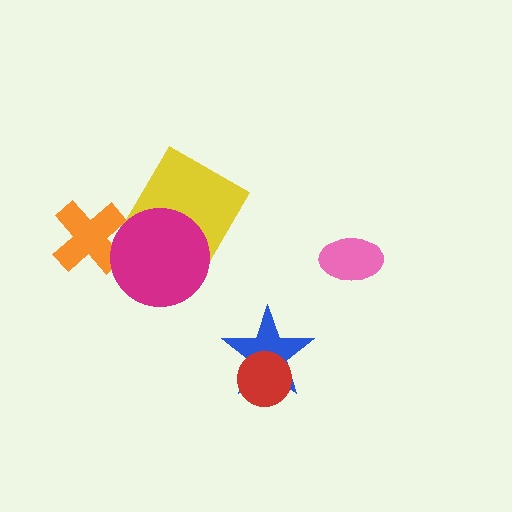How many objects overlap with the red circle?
1 object overlaps with the red circle.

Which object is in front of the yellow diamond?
The magenta circle is in front of the yellow diamond.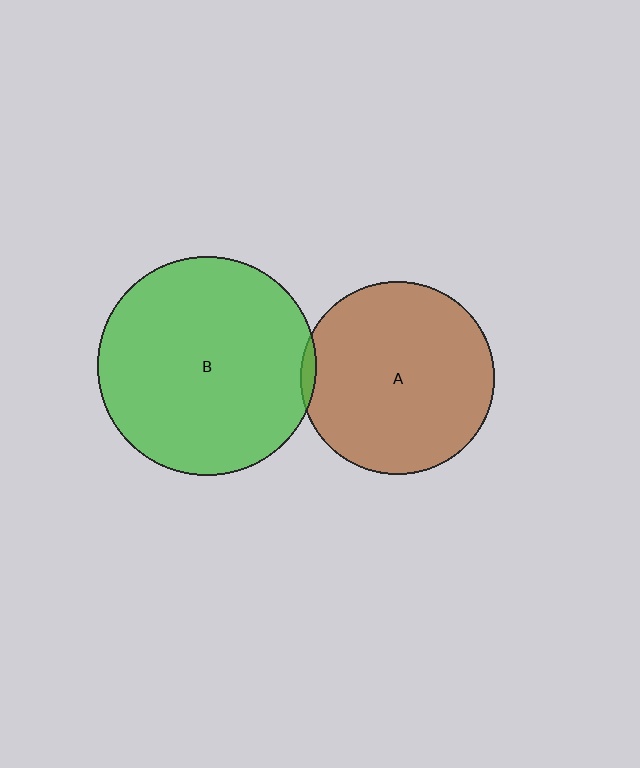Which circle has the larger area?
Circle B (green).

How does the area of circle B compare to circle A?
Approximately 1.3 times.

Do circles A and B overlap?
Yes.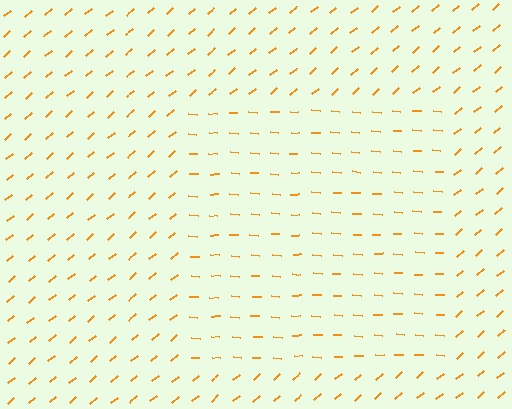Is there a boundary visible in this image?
Yes, there is a texture boundary formed by a change in line orientation.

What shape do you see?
I see a rectangle.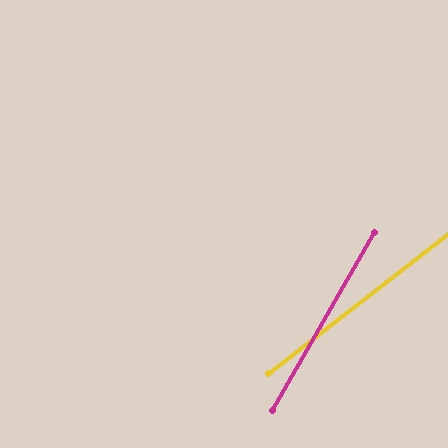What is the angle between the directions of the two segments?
Approximately 22 degrees.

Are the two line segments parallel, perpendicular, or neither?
Neither parallel nor perpendicular — they differ by about 22°.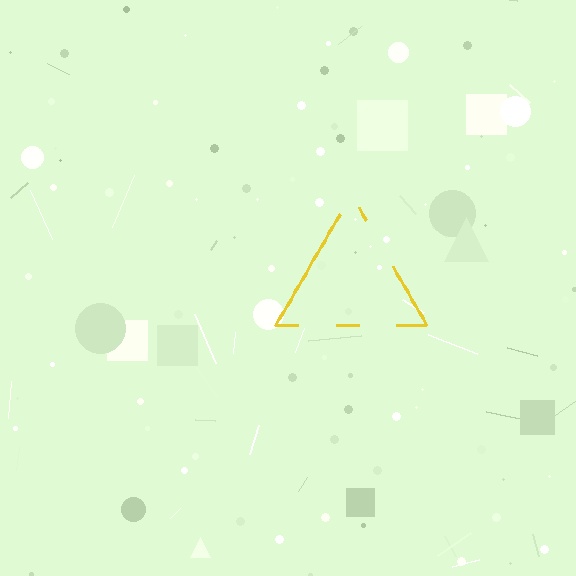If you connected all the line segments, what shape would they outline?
They would outline a triangle.